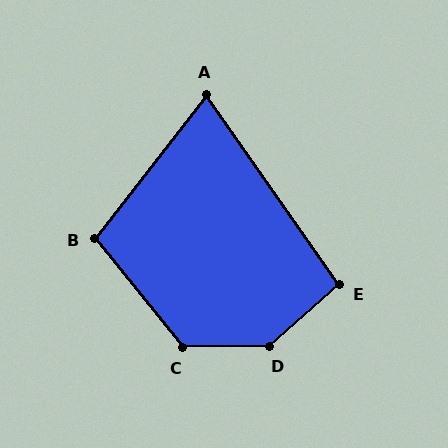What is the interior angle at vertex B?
Approximately 103 degrees (obtuse).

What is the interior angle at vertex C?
Approximately 128 degrees (obtuse).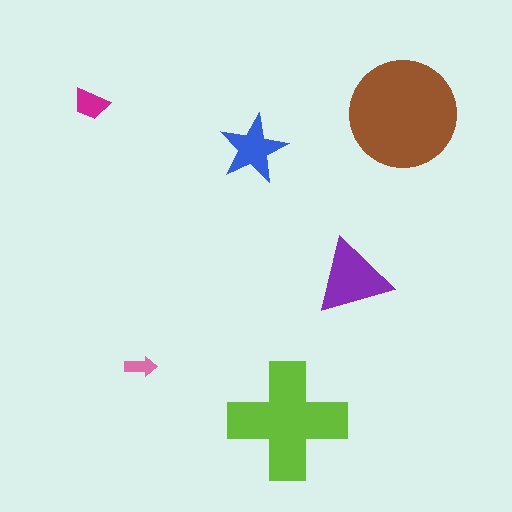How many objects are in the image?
There are 6 objects in the image.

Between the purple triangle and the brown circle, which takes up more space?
The brown circle.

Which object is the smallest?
The pink arrow.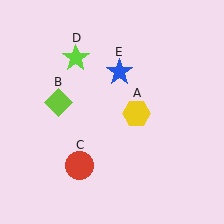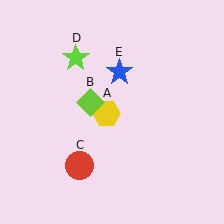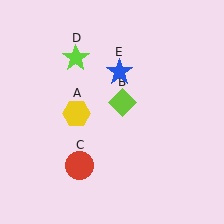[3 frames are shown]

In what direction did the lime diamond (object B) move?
The lime diamond (object B) moved right.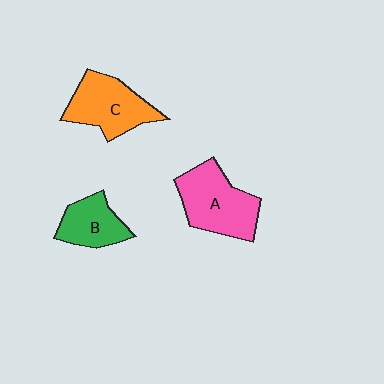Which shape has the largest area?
Shape A (pink).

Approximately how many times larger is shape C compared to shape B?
Approximately 1.4 times.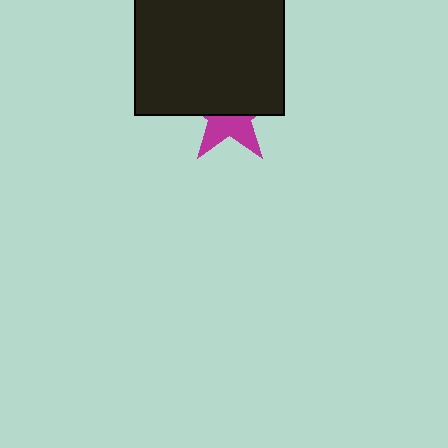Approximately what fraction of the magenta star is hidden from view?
Roughly 58% of the magenta star is hidden behind the black square.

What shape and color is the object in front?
The object in front is a black square.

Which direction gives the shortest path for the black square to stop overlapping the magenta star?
Moving up gives the shortest separation.